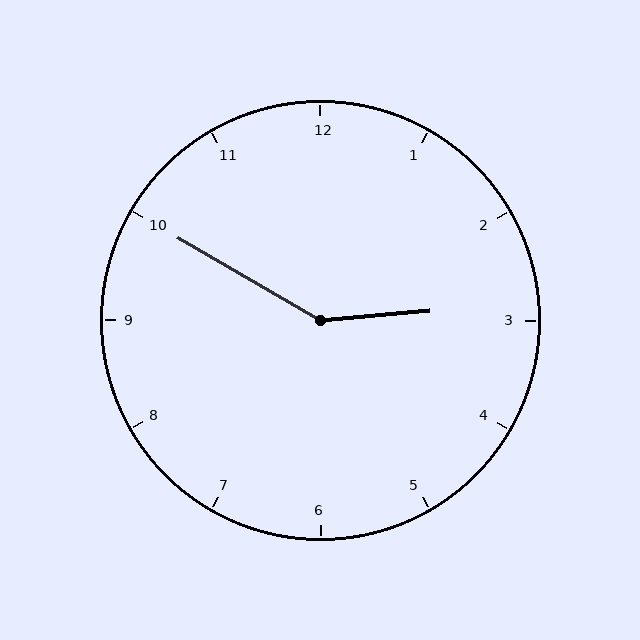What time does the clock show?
2:50.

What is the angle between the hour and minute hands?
Approximately 145 degrees.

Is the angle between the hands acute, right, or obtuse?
It is obtuse.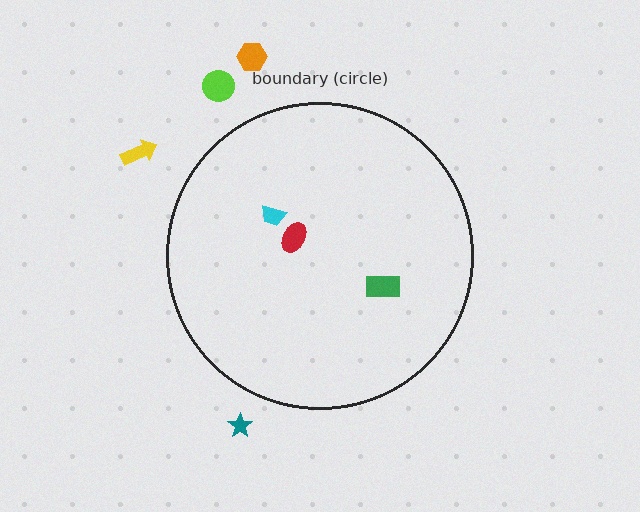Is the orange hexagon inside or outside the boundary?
Outside.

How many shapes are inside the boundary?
3 inside, 4 outside.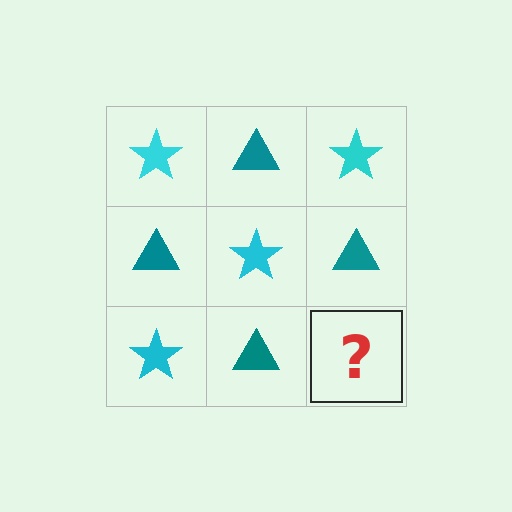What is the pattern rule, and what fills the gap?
The rule is that it alternates cyan star and teal triangle in a checkerboard pattern. The gap should be filled with a cyan star.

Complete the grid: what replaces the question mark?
The question mark should be replaced with a cyan star.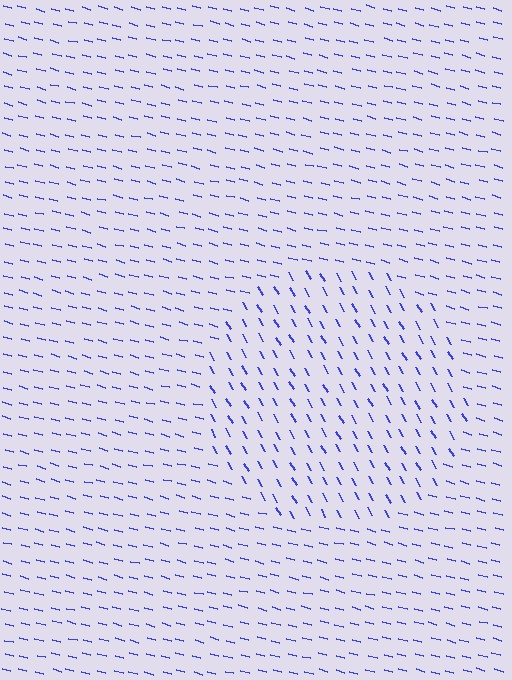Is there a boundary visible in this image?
Yes, there is a texture boundary formed by a change in line orientation.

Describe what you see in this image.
The image is filled with small blue line segments. A circle region in the image has lines oriented differently from the surrounding lines, creating a visible texture boundary.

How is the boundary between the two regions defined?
The boundary is defined purely by a change in line orientation (approximately 45 degrees difference). All lines are the same color and thickness.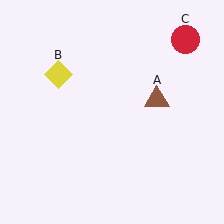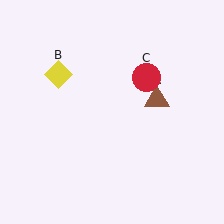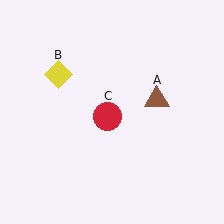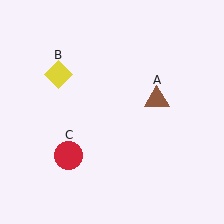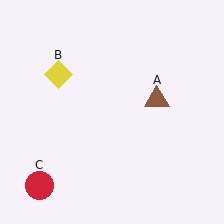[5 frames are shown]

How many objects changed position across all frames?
1 object changed position: red circle (object C).